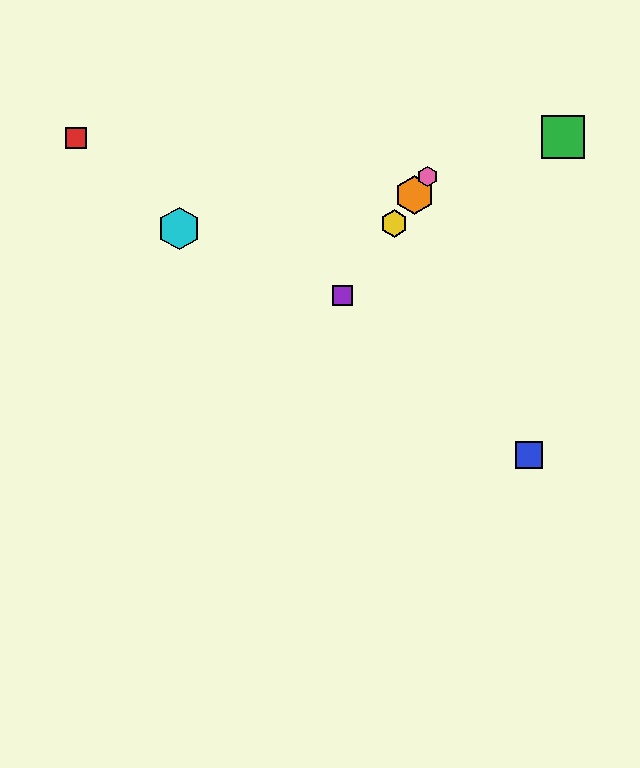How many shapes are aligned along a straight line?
4 shapes (the yellow hexagon, the purple square, the orange hexagon, the pink hexagon) are aligned along a straight line.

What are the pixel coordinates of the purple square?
The purple square is at (343, 296).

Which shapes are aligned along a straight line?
The yellow hexagon, the purple square, the orange hexagon, the pink hexagon are aligned along a straight line.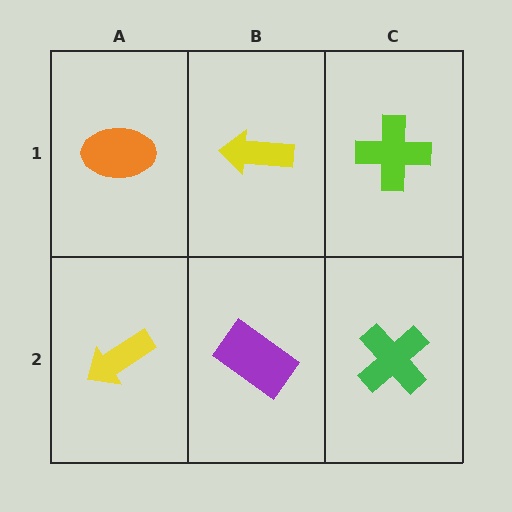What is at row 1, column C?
A lime cross.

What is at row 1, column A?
An orange ellipse.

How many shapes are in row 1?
3 shapes.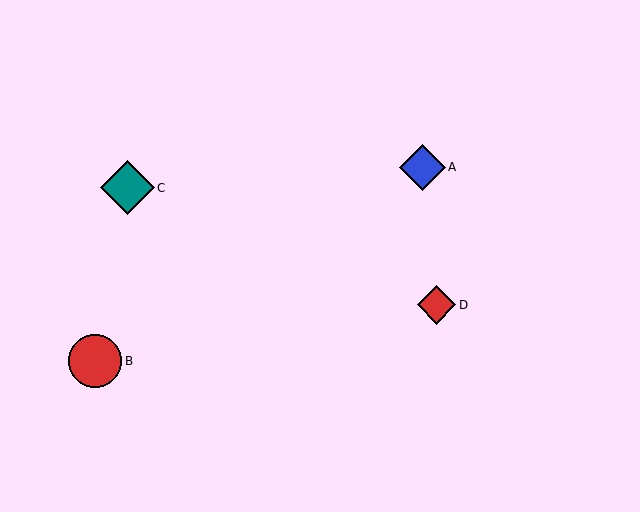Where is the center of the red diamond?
The center of the red diamond is at (437, 305).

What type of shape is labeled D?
Shape D is a red diamond.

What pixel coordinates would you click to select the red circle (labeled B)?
Click at (95, 361) to select the red circle B.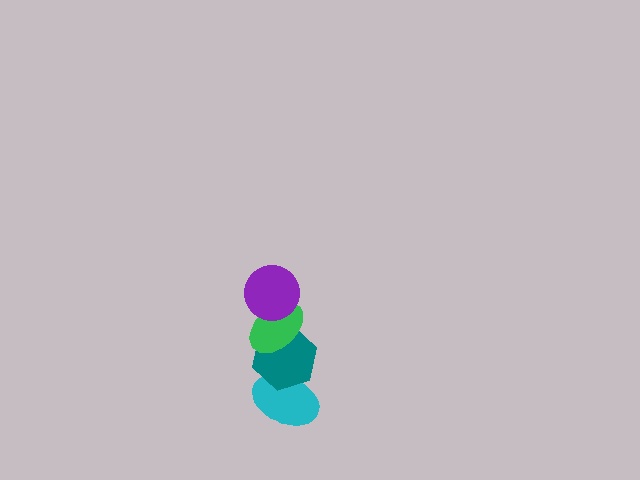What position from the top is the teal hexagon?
The teal hexagon is 3rd from the top.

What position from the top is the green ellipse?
The green ellipse is 2nd from the top.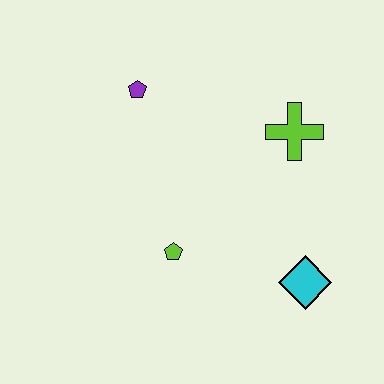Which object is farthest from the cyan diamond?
The purple pentagon is farthest from the cyan diamond.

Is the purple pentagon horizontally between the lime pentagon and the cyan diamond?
No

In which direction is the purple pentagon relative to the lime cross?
The purple pentagon is to the left of the lime cross.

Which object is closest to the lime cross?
The cyan diamond is closest to the lime cross.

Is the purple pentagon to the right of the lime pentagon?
No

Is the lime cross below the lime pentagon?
No